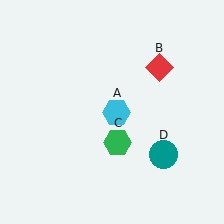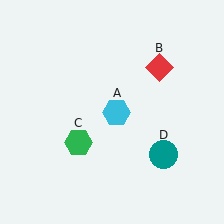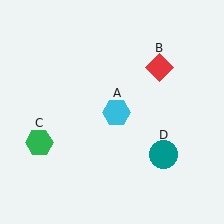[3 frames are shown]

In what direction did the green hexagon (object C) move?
The green hexagon (object C) moved left.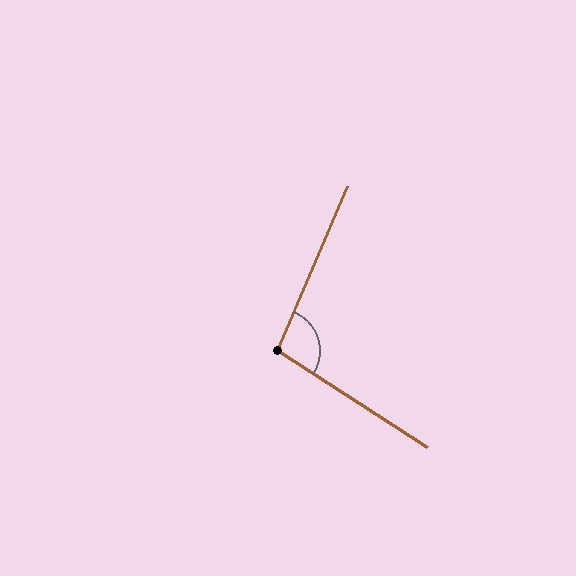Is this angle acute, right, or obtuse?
It is obtuse.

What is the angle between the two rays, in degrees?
Approximately 99 degrees.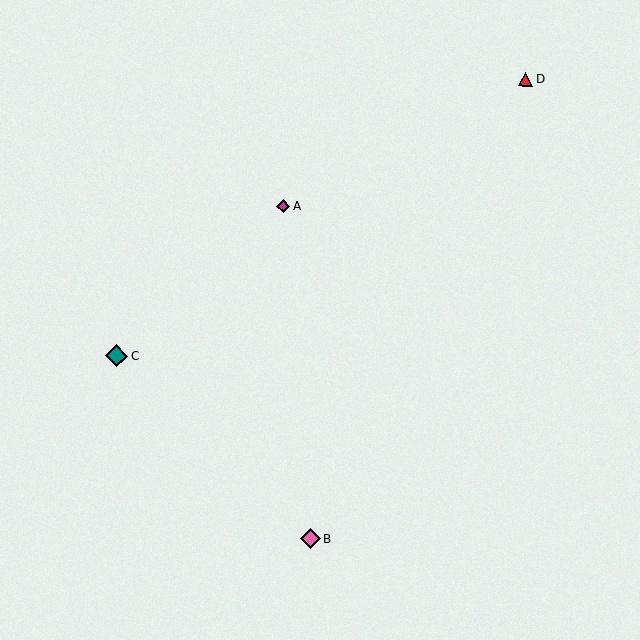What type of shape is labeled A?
Shape A is a magenta diamond.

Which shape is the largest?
The teal diamond (labeled C) is the largest.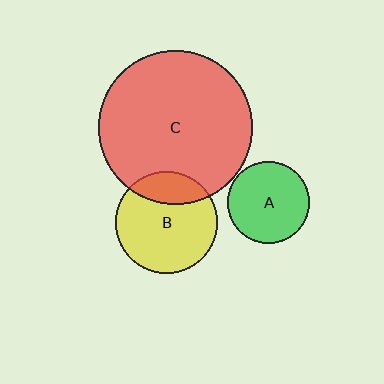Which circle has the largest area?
Circle C (red).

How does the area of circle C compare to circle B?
Approximately 2.3 times.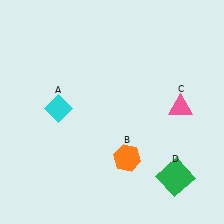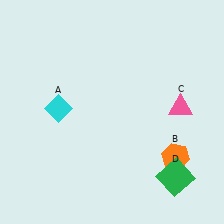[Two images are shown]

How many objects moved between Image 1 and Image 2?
1 object moved between the two images.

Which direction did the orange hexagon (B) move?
The orange hexagon (B) moved right.